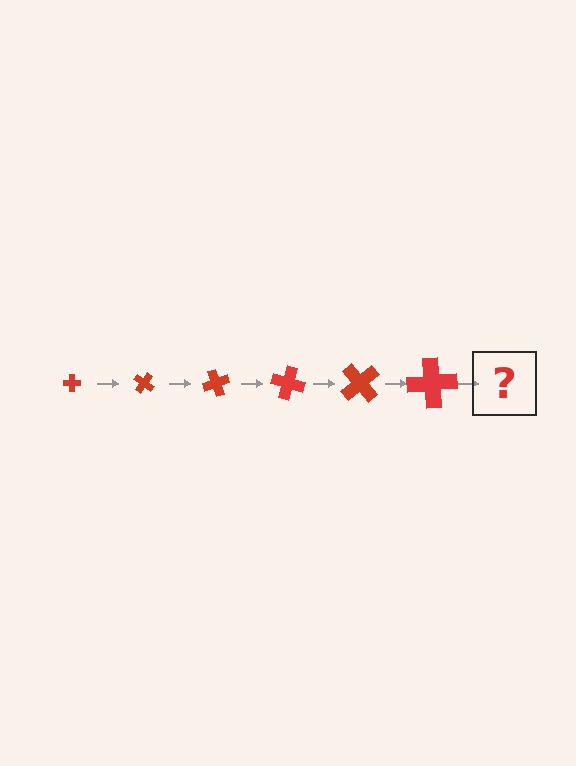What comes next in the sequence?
The next element should be a cross, larger than the previous one and rotated 210 degrees from the start.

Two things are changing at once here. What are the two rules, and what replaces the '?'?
The two rules are that the cross grows larger each step and it rotates 35 degrees each step. The '?' should be a cross, larger than the previous one and rotated 210 degrees from the start.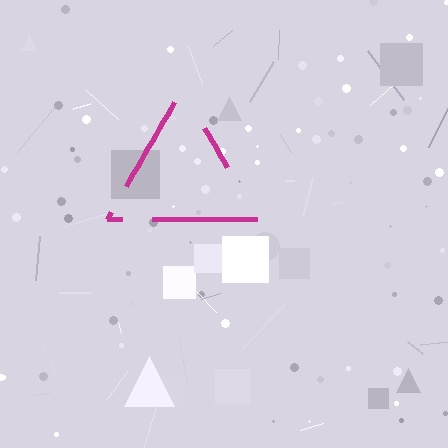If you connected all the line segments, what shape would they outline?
They would outline a triangle.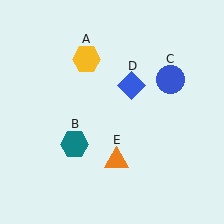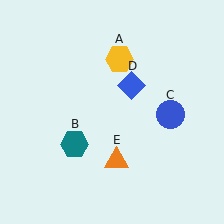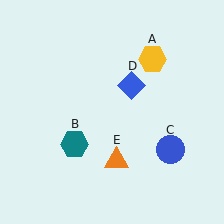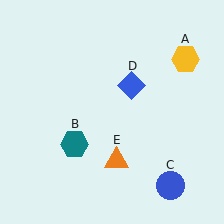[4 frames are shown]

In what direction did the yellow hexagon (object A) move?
The yellow hexagon (object A) moved right.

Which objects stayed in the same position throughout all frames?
Teal hexagon (object B) and blue diamond (object D) and orange triangle (object E) remained stationary.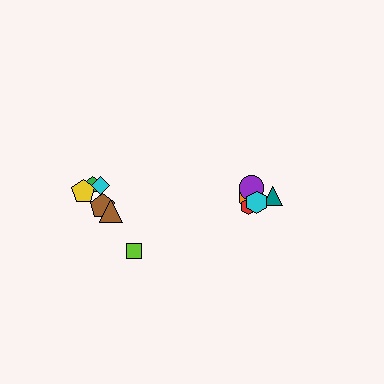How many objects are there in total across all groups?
There are 12 objects.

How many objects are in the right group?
There are 5 objects.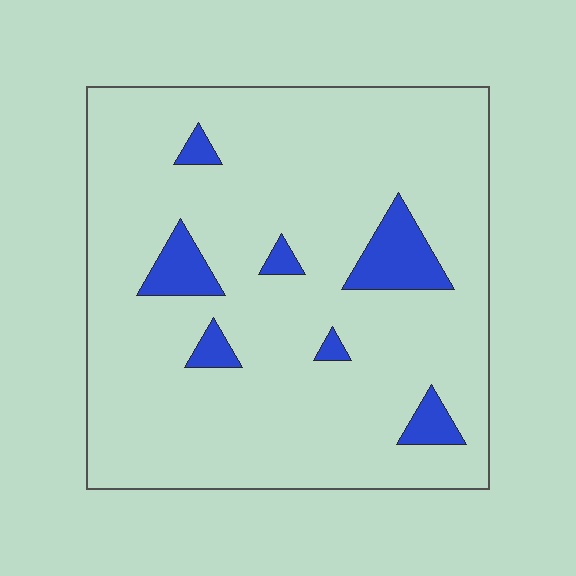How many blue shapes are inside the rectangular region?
7.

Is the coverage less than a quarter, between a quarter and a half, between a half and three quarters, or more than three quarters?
Less than a quarter.